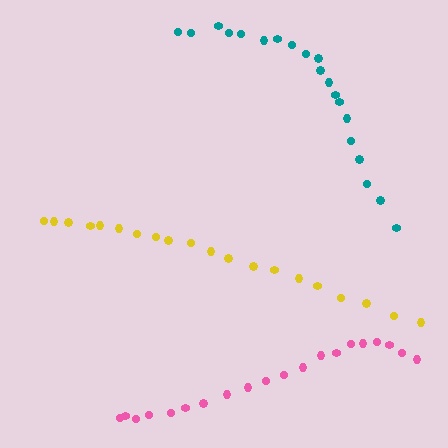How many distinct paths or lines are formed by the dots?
There are 3 distinct paths.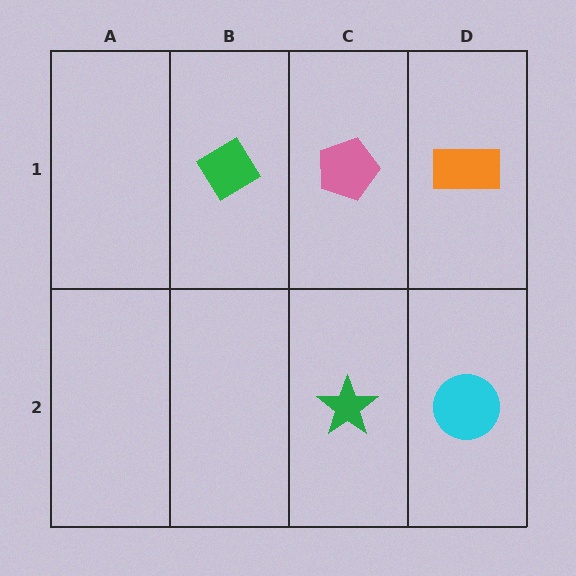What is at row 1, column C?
A pink pentagon.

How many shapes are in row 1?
3 shapes.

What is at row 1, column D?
An orange rectangle.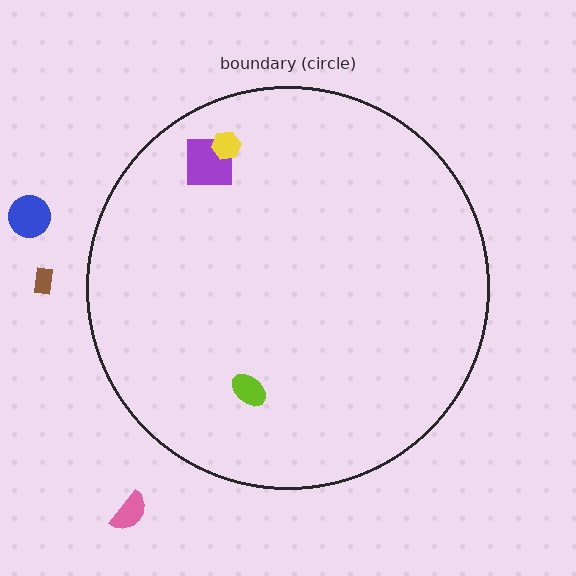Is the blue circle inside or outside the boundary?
Outside.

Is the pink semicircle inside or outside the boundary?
Outside.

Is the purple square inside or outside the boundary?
Inside.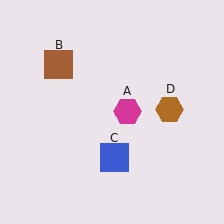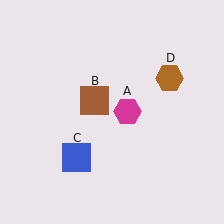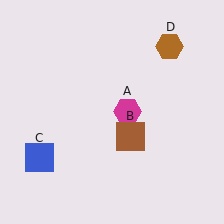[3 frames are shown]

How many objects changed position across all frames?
3 objects changed position: brown square (object B), blue square (object C), brown hexagon (object D).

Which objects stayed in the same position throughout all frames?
Magenta hexagon (object A) remained stationary.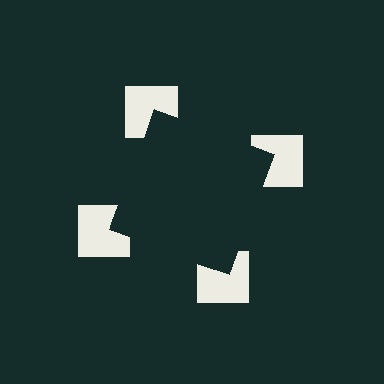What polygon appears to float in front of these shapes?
An illusory square — its edges are inferred from the aligned wedge cuts in the notched squares, not physically drawn.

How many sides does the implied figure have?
4 sides.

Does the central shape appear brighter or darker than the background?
It typically appears slightly darker than the background, even though no actual brightness change is drawn.